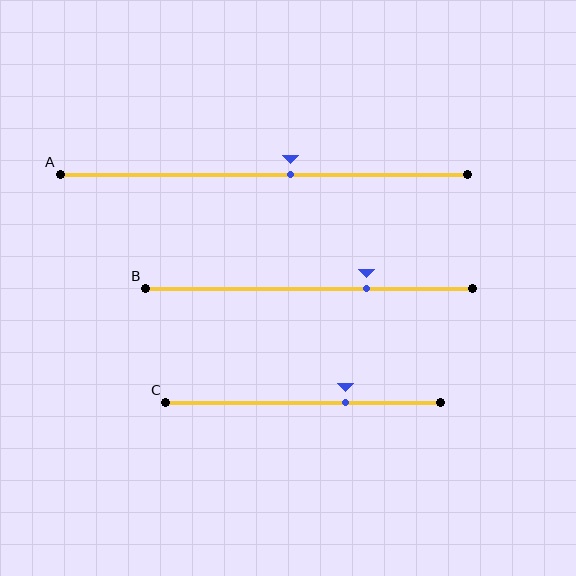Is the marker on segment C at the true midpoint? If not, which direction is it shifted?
No, the marker on segment C is shifted to the right by about 15% of the segment length.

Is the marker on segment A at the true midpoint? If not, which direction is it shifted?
No, the marker on segment A is shifted to the right by about 6% of the segment length.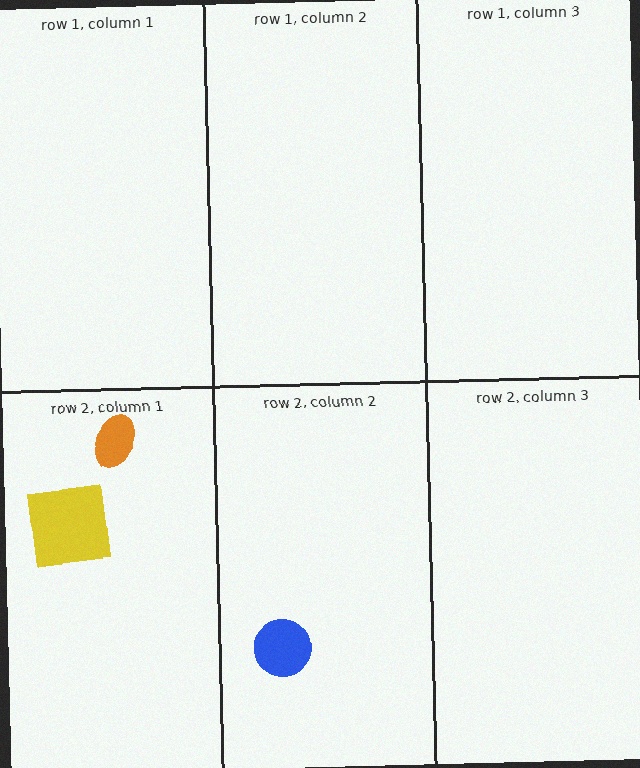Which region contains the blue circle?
The row 2, column 2 region.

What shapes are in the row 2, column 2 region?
The blue circle.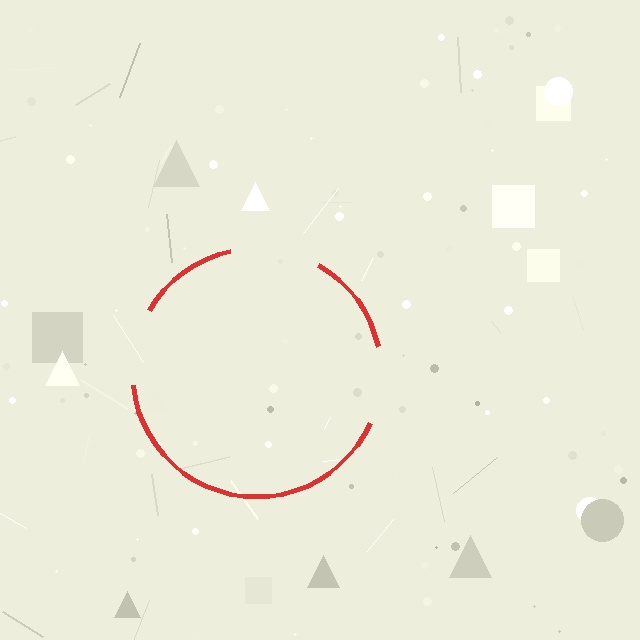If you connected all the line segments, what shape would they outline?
They would outline a circle.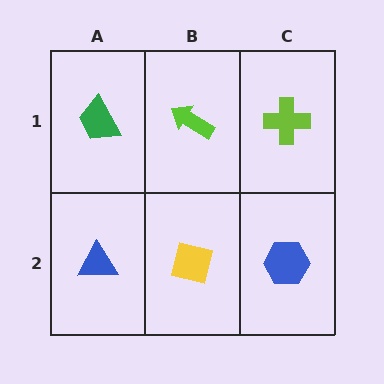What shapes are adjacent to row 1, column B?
A yellow square (row 2, column B), a green trapezoid (row 1, column A), a lime cross (row 1, column C).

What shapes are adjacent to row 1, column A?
A blue triangle (row 2, column A), a lime arrow (row 1, column B).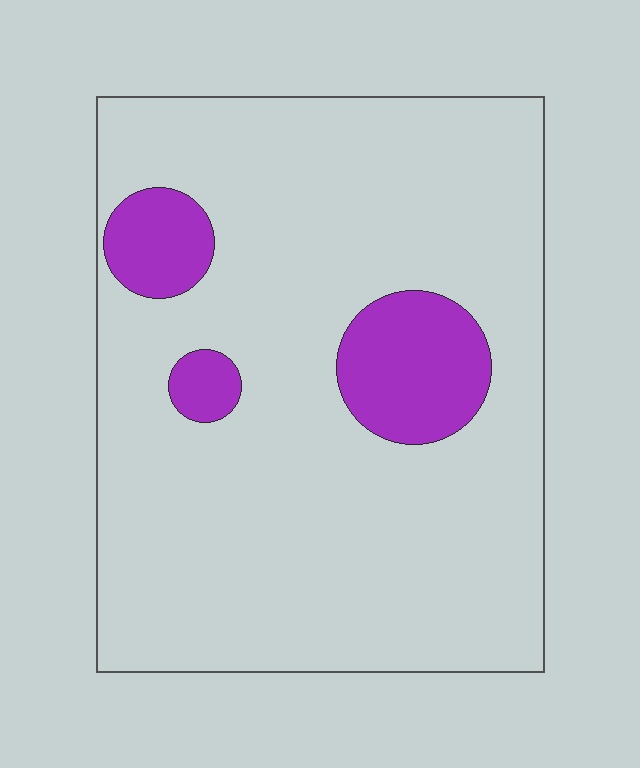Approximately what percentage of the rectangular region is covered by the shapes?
Approximately 15%.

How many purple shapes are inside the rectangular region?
3.